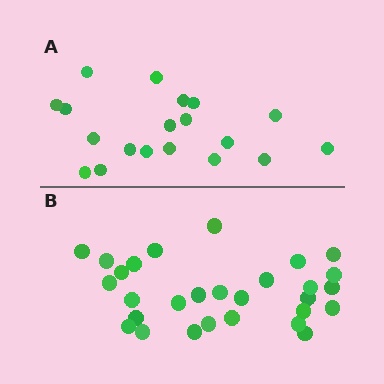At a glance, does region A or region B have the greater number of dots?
Region B (the bottom region) has more dots.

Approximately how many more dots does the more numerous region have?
Region B has roughly 10 or so more dots than region A.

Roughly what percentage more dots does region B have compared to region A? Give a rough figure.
About 55% more.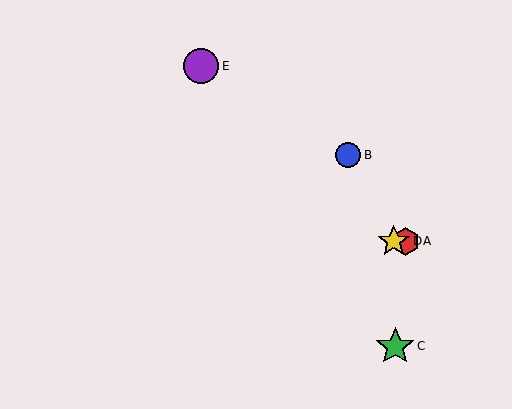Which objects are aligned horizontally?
Objects A, D are aligned horizontally.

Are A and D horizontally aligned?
Yes, both are at y≈241.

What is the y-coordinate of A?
Object A is at y≈241.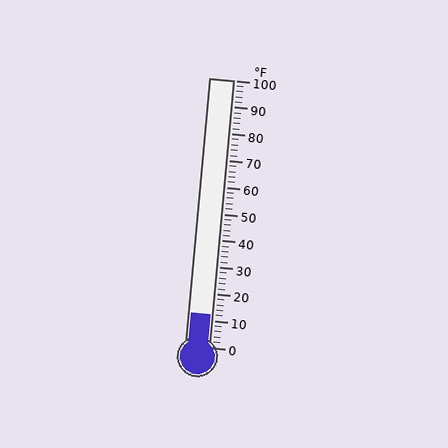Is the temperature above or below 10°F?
The temperature is above 10°F.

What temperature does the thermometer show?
The thermometer shows approximately 12°F.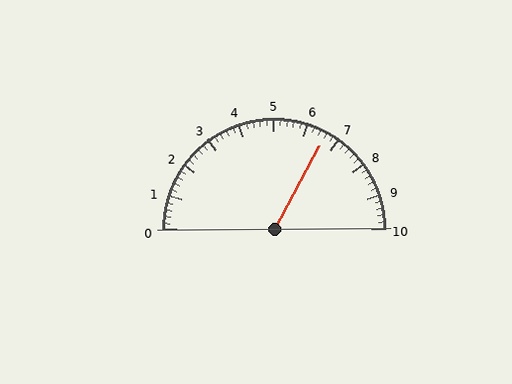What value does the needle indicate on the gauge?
The needle indicates approximately 6.6.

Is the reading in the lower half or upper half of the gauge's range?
The reading is in the upper half of the range (0 to 10).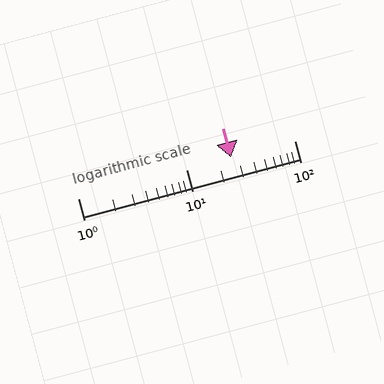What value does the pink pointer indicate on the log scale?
The pointer indicates approximately 26.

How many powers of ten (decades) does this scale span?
The scale spans 2 decades, from 1 to 100.